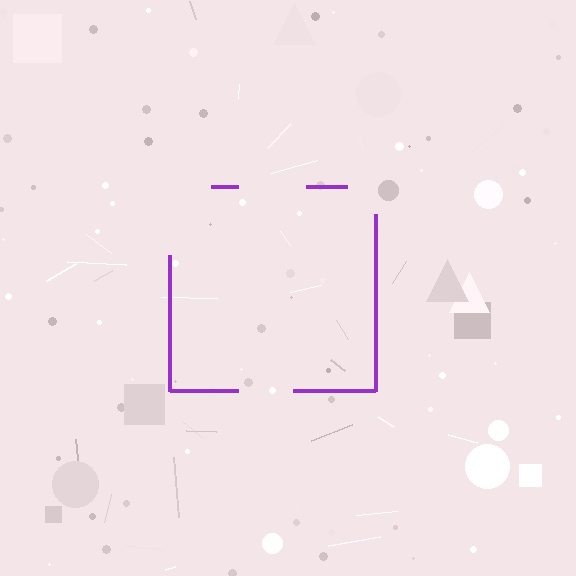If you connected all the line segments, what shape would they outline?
They would outline a square.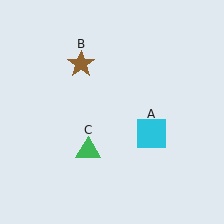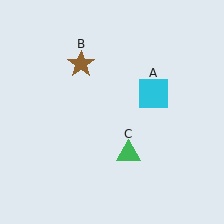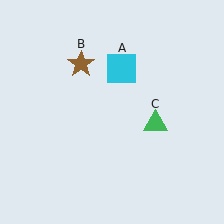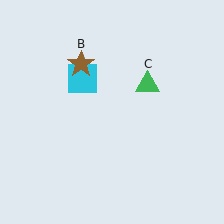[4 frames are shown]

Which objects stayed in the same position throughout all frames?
Brown star (object B) remained stationary.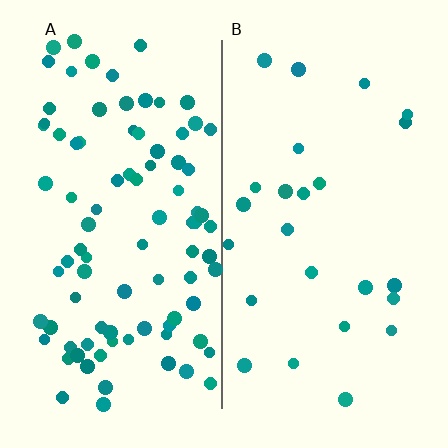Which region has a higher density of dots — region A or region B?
A (the left).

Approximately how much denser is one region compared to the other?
Approximately 3.6× — region A over region B.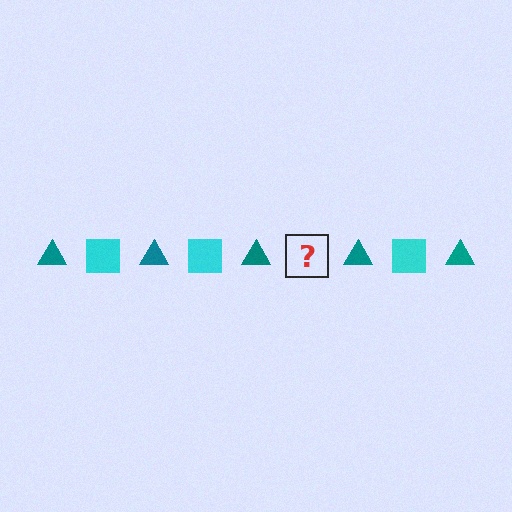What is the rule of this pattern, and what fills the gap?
The rule is that the pattern alternates between teal triangle and cyan square. The gap should be filled with a cyan square.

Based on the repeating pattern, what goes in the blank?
The blank should be a cyan square.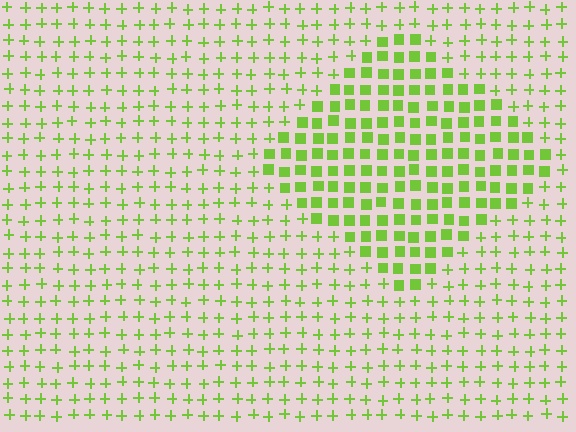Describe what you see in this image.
The image is filled with small lime elements arranged in a uniform grid. A diamond-shaped region contains squares, while the surrounding area contains plus signs. The boundary is defined purely by the change in element shape.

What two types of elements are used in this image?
The image uses squares inside the diamond region and plus signs outside it.